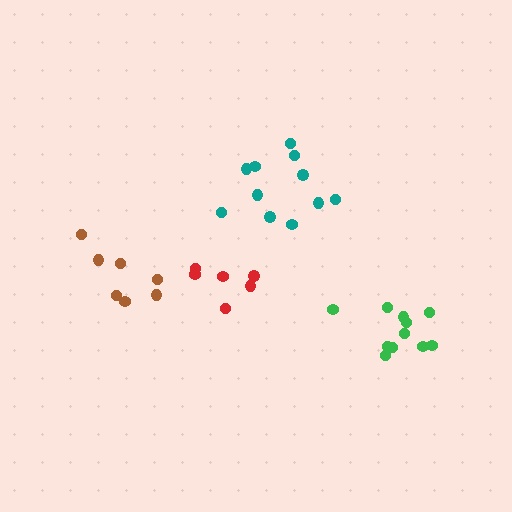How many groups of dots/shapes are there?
There are 4 groups.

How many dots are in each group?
Group 1: 7 dots, Group 2: 11 dots, Group 3: 11 dots, Group 4: 6 dots (35 total).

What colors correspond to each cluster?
The clusters are colored: brown, green, teal, red.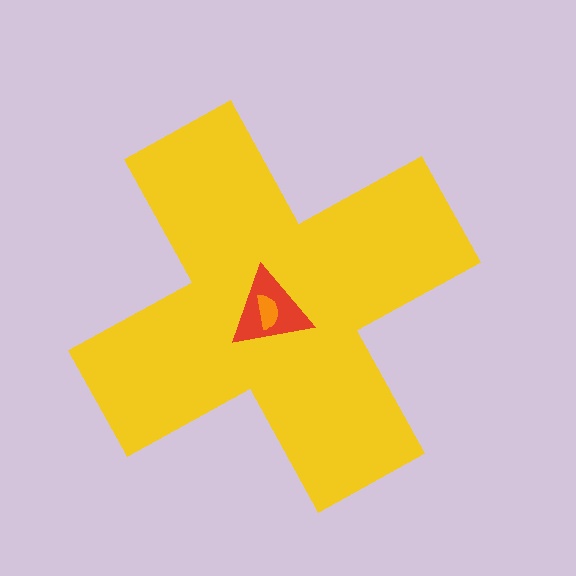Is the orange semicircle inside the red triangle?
Yes.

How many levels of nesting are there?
3.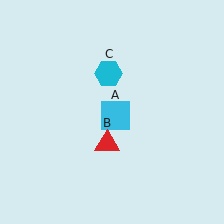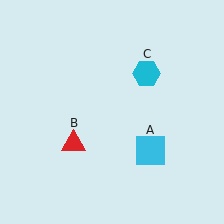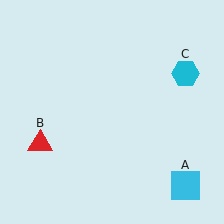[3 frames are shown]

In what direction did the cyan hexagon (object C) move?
The cyan hexagon (object C) moved right.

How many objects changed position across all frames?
3 objects changed position: cyan square (object A), red triangle (object B), cyan hexagon (object C).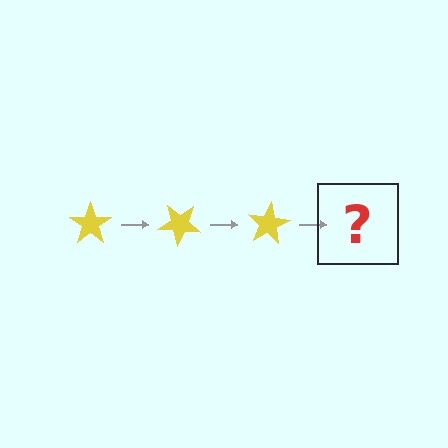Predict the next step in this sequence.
The next step is a yellow star rotated 120 degrees.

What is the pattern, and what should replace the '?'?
The pattern is that the star rotates 40 degrees each step. The '?' should be a yellow star rotated 120 degrees.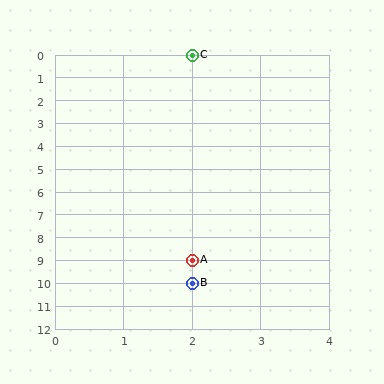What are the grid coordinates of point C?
Point C is at grid coordinates (2, 0).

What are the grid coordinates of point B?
Point B is at grid coordinates (2, 10).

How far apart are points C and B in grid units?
Points C and B are 10 rows apart.